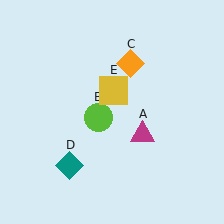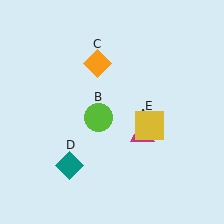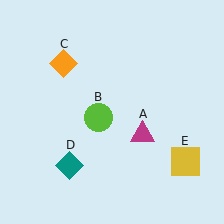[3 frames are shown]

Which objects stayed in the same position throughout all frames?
Magenta triangle (object A) and lime circle (object B) and teal diamond (object D) remained stationary.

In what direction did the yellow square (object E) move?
The yellow square (object E) moved down and to the right.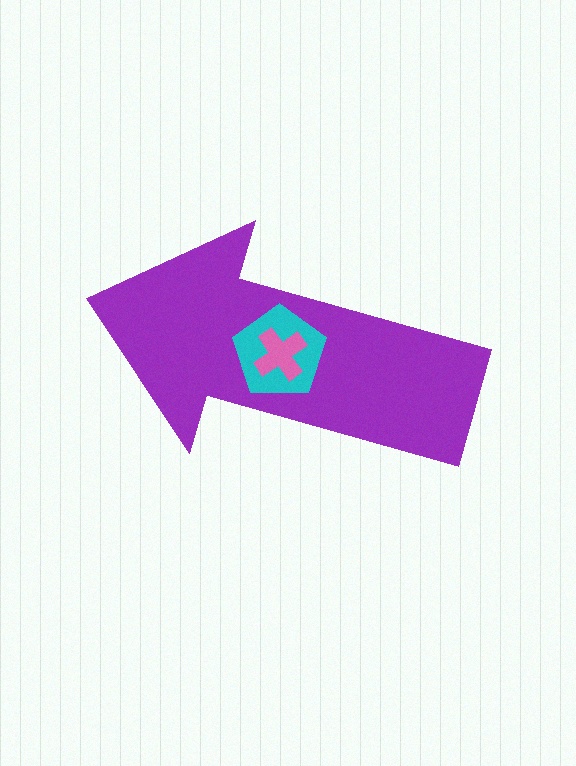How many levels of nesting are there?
3.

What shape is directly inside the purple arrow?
The cyan pentagon.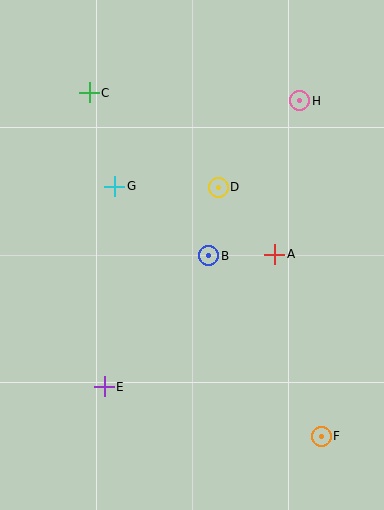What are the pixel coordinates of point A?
Point A is at (275, 254).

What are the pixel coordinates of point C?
Point C is at (89, 93).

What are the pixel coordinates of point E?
Point E is at (104, 387).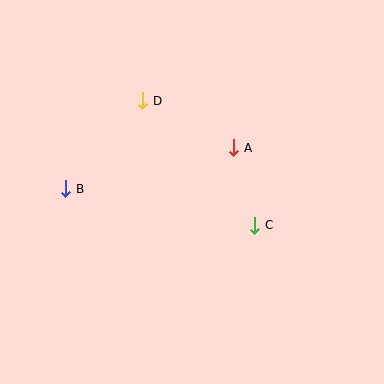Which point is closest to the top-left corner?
Point D is closest to the top-left corner.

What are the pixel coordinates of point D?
Point D is at (143, 101).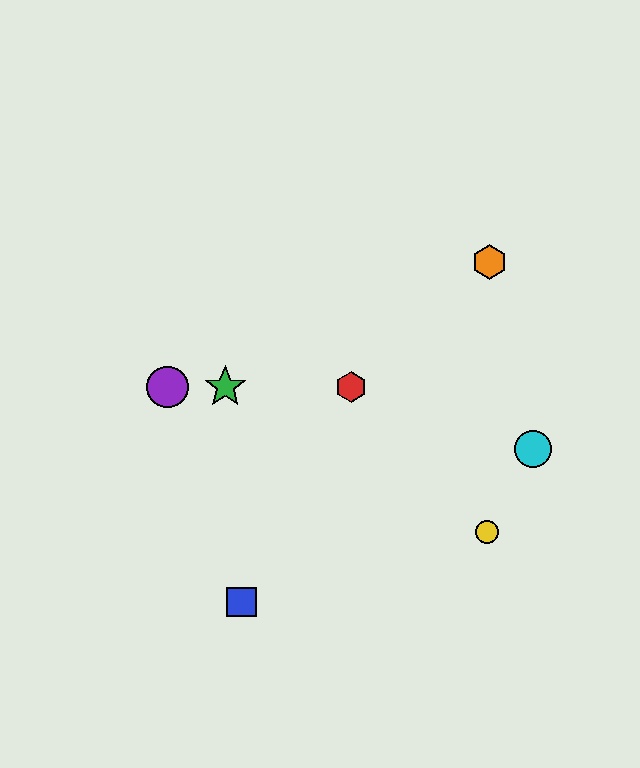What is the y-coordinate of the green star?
The green star is at y≈387.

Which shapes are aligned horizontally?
The red hexagon, the green star, the purple circle are aligned horizontally.